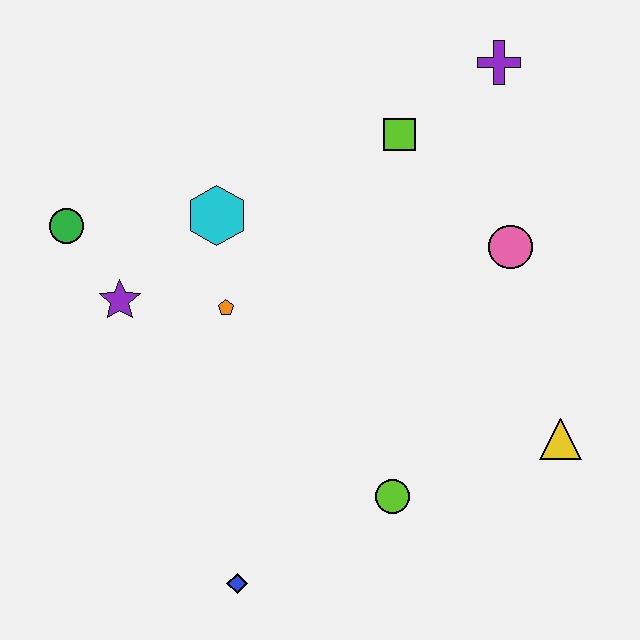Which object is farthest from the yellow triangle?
The green circle is farthest from the yellow triangle.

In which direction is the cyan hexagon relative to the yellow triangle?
The cyan hexagon is to the left of the yellow triangle.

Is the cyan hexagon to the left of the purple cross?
Yes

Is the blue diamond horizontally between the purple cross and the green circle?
Yes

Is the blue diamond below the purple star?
Yes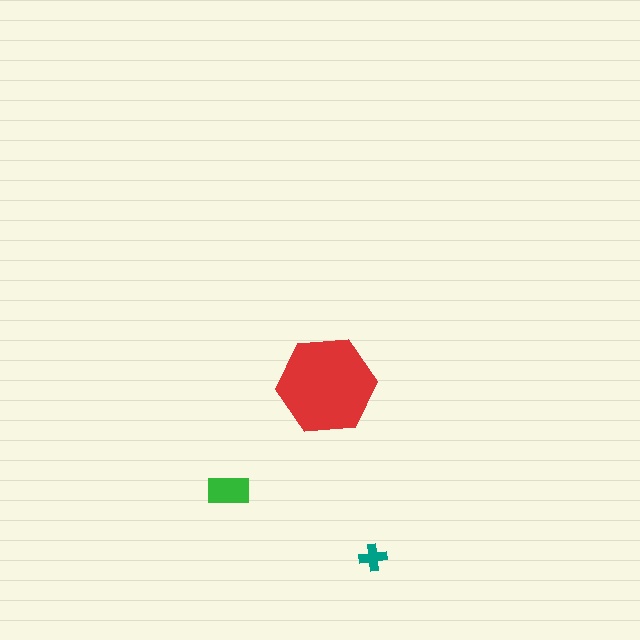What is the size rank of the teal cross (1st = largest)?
3rd.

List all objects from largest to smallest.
The red hexagon, the green rectangle, the teal cross.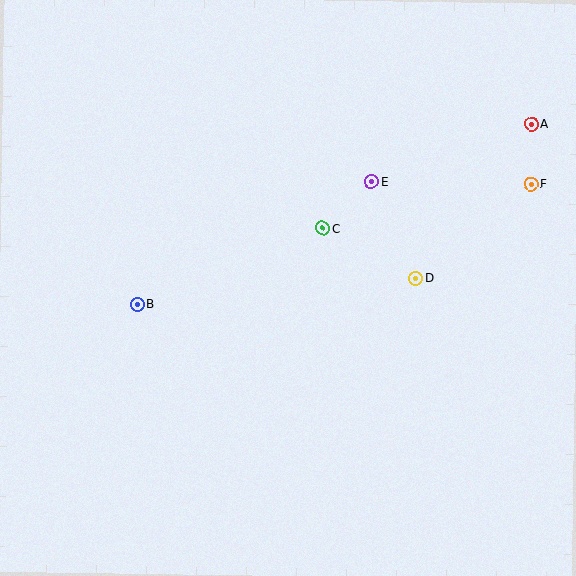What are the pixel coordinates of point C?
Point C is at (322, 228).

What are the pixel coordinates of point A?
Point A is at (532, 124).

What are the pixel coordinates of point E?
Point E is at (371, 182).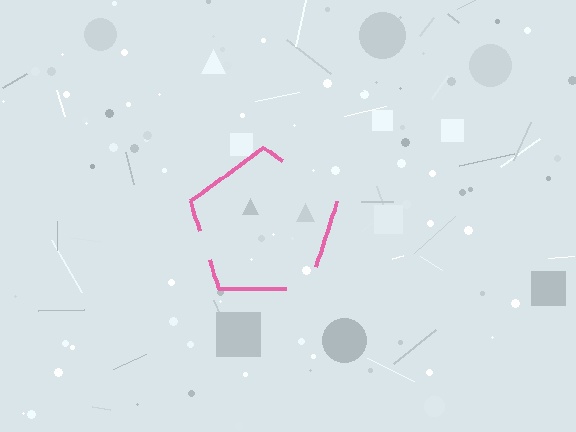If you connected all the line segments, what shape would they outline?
They would outline a pentagon.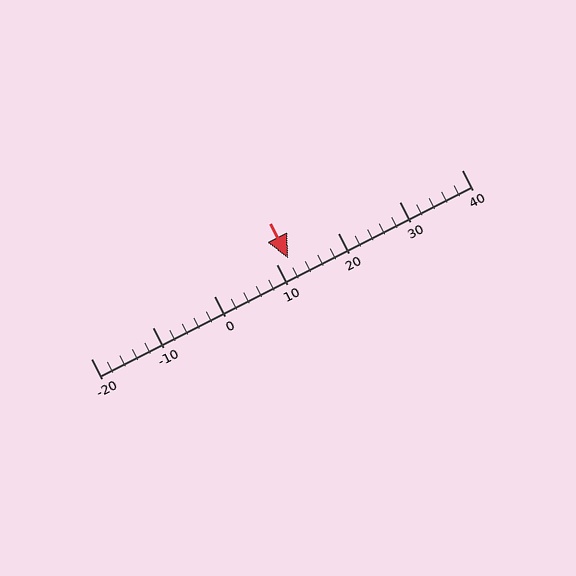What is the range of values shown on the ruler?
The ruler shows values from -20 to 40.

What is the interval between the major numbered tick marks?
The major tick marks are spaced 10 units apart.